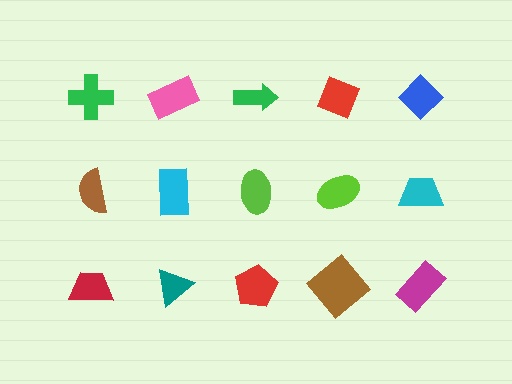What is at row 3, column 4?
A brown diamond.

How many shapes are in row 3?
5 shapes.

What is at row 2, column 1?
A brown semicircle.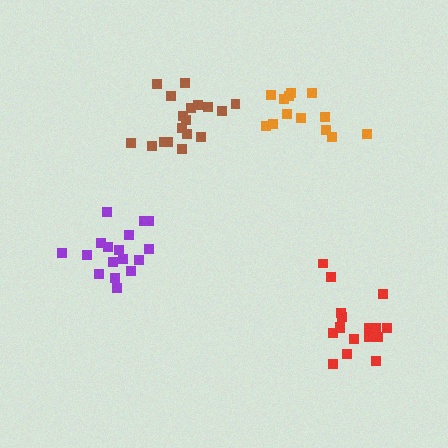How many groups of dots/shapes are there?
There are 4 groups.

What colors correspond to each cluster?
The clusters are colored: purple, brown, orange, red.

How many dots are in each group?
Group 1: 17 dots, Group 2: 18 dots, Group 3: 13 dots, Group 4: 17 dots (65 total).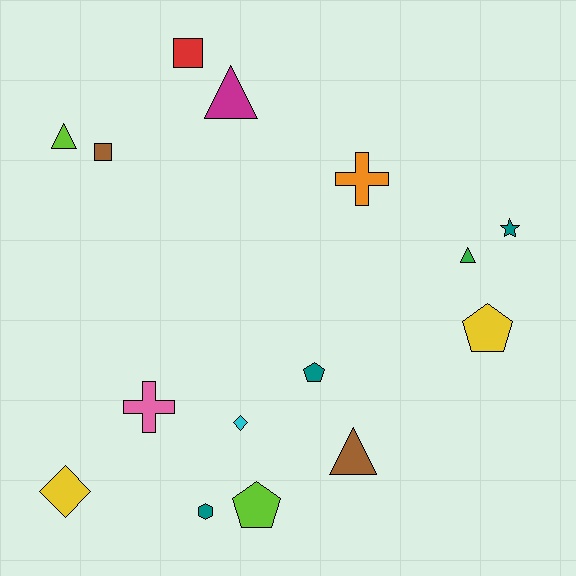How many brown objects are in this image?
There are 2 brown objects.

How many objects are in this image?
There are 15 objects.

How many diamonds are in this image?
There are 2 diamonds.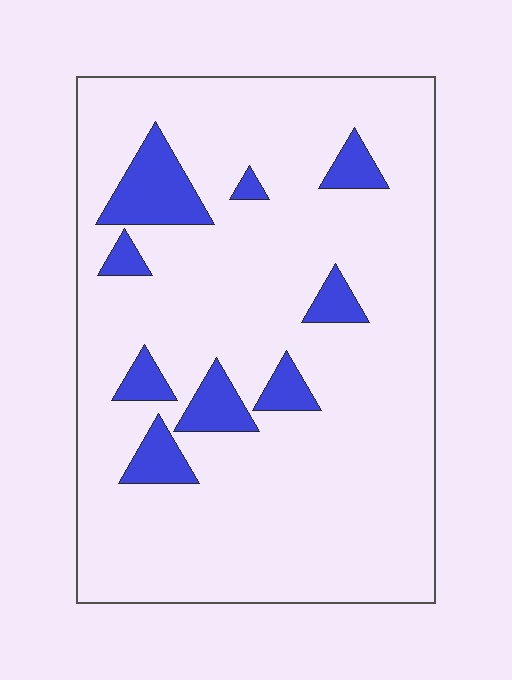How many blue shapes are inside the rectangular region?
9.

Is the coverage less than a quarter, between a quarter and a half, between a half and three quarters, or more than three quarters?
Less than a quarter.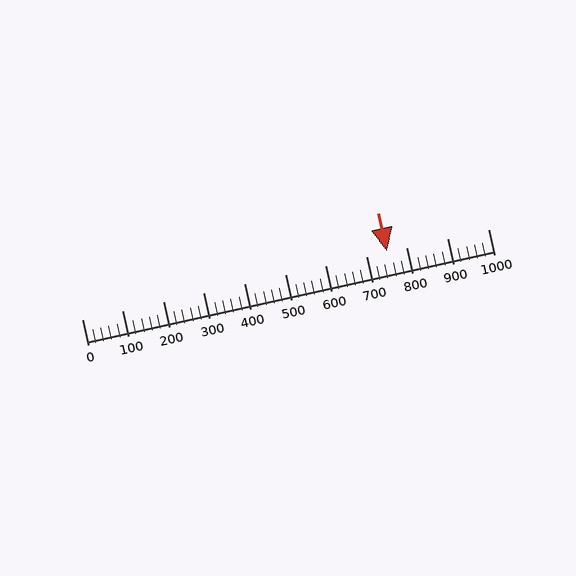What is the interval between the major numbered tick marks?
The major tick marks are spaced 100 units apart.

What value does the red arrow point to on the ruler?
The red arrow points to approximately 752.